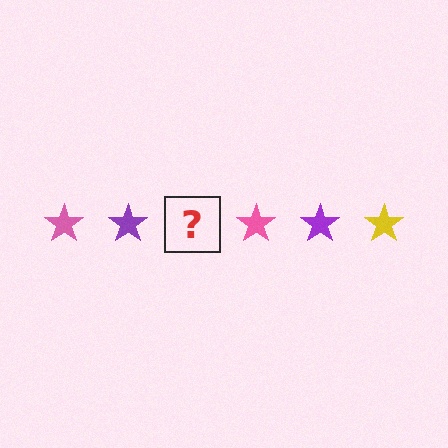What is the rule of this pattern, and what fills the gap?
The rule is that the pattern cycles through pink, purple, yellow stars. The gap should be filled with a yellow star.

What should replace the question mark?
The question mark should be replaced with a yellow star.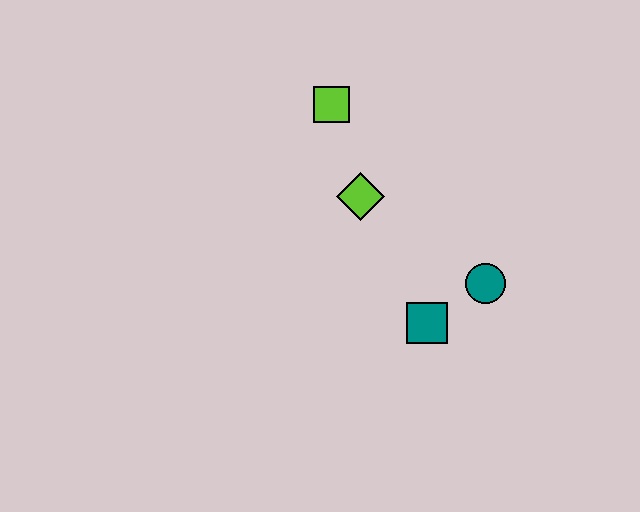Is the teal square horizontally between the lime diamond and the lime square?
No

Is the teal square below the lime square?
Yes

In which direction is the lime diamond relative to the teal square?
The lime diamond is above the teal square.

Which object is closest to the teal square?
The teal circle is closest to the teal square.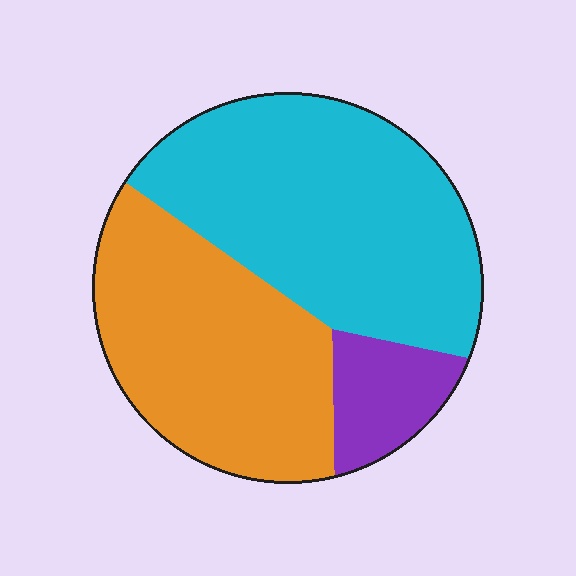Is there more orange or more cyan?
Cyan.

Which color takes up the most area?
Cyan, at roughly 50%.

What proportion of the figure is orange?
Orange takes up between a third and a half of the figure.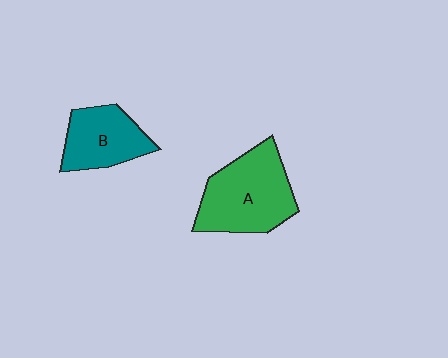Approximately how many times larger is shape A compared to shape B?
Approximately 1.4 times.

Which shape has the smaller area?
Shape B (teal).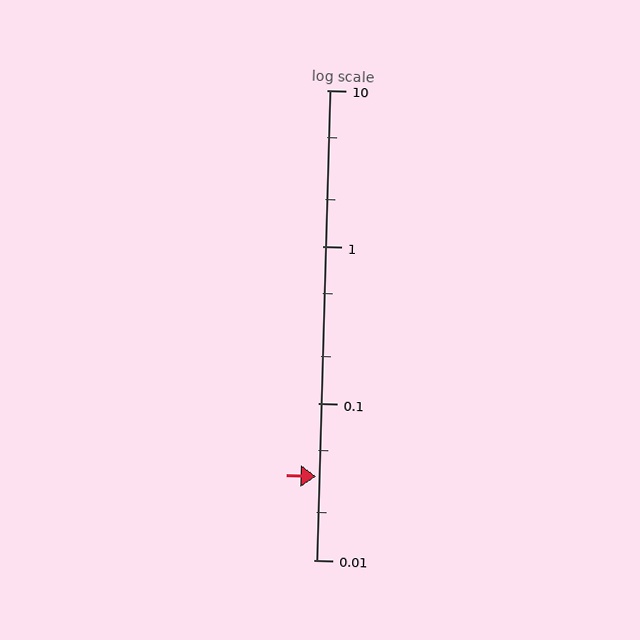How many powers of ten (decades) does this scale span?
The scale spans 3 decades, from 0.01 to 10.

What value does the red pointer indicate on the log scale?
The pointer indicates approximately 0.034.